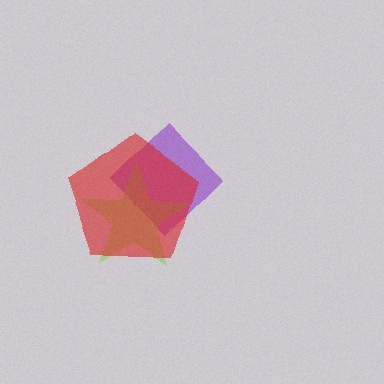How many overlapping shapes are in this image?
There are 3 overlapping shapes in the image.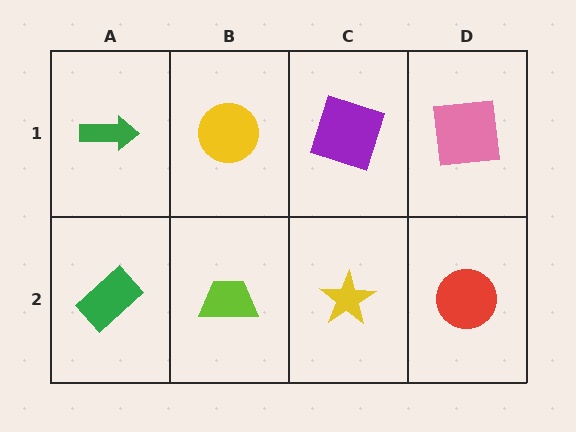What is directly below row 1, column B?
A lime trapezoid.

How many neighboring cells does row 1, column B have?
3.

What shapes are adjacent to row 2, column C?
A purple square (row 1, column C), a lime trapezoid (row 2, column B), a red circle (row 2, column D).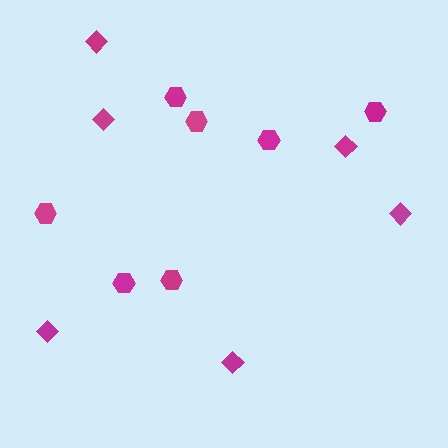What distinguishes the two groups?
There are 2 groups: one group of hexagons (7) and one group of diamonds (6).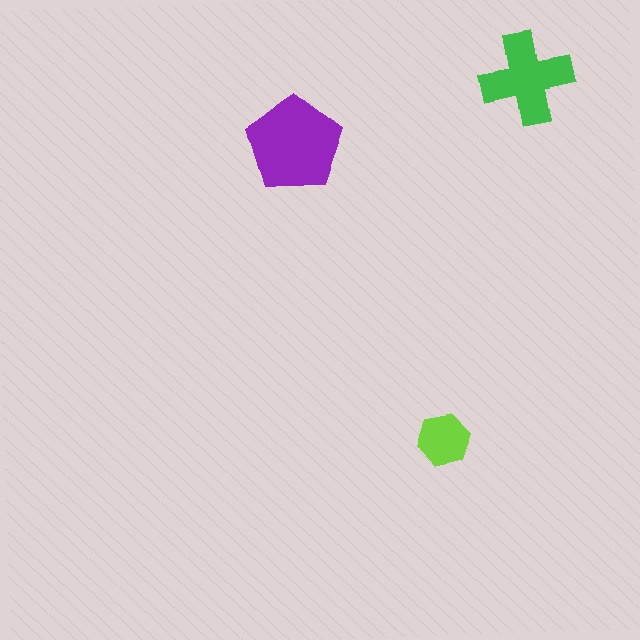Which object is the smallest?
The lime hexagon.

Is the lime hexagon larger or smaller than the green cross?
Smaller.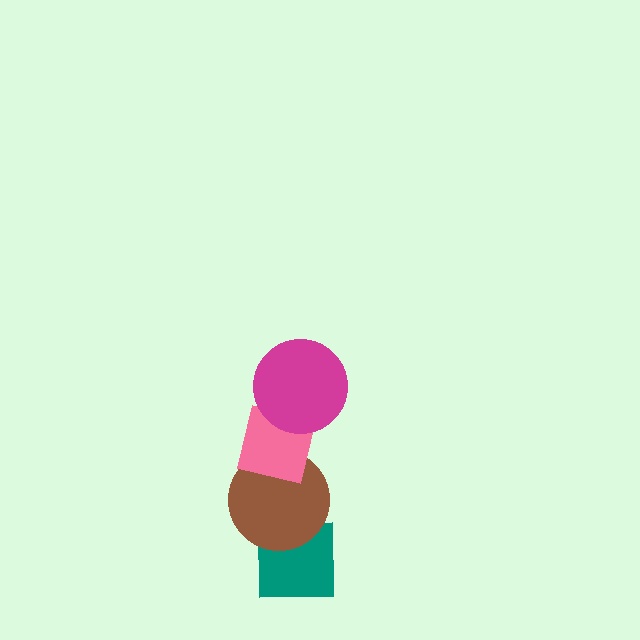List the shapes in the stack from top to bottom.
From top to bottom: the magenta circle, the pink square, the brown circle, the teal square.